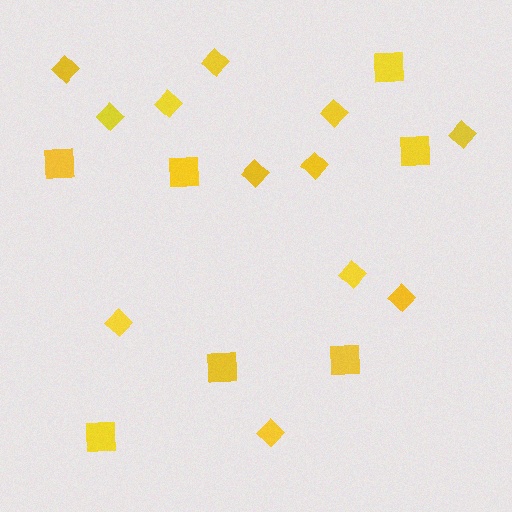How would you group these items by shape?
There are 2 groups: one group of squares (7) and one group of diamonds (12).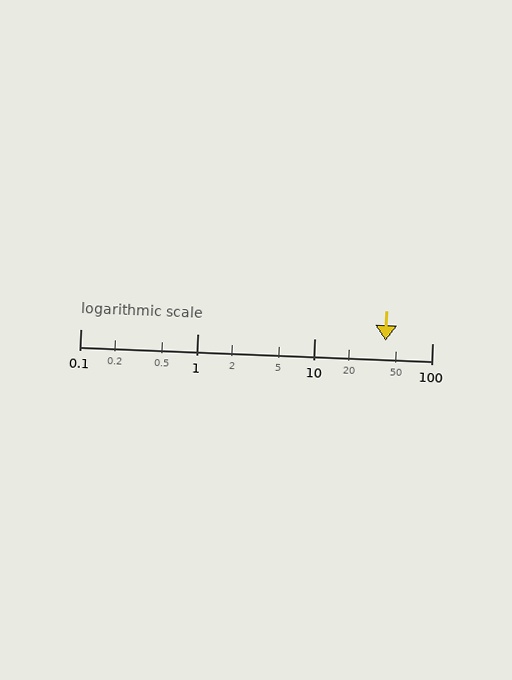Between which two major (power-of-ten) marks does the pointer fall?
The pointer is between 10 and 100.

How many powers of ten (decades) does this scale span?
The scale spans 3 decades, from 0.1 to 100.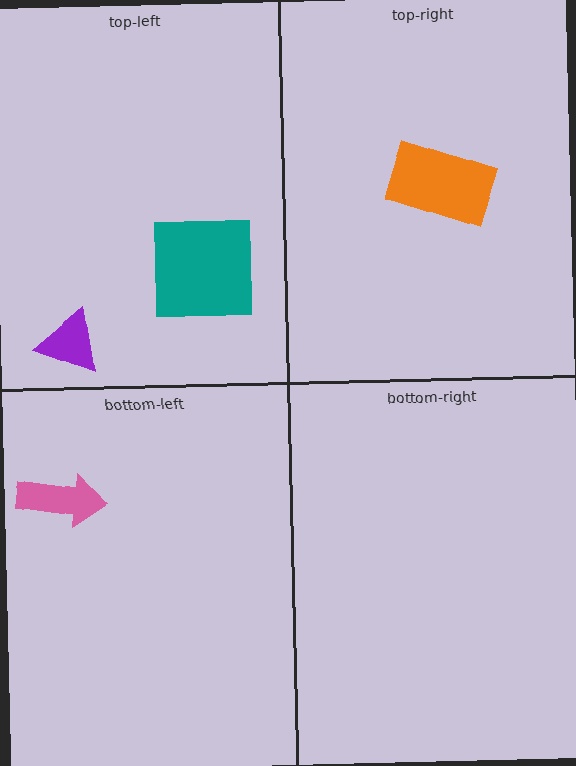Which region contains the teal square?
The top-left region.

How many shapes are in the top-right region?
1.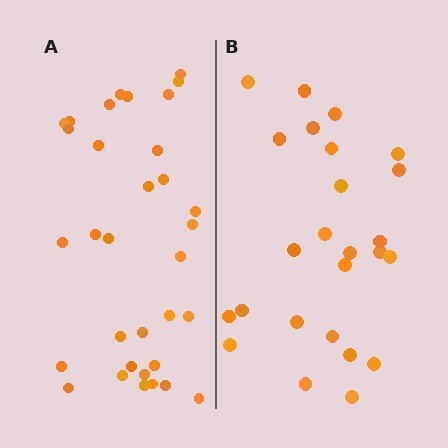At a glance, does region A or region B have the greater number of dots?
Region A (the left region) has more dots.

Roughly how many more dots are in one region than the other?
Region A has roughly 8 or so more dots than region B.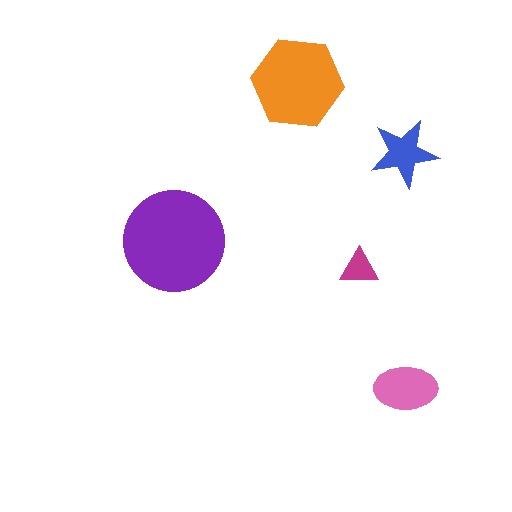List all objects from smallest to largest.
The magenta triangle, the blue star, the pink ellipse, the orange hexagon, the purple circle.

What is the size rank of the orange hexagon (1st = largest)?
2nd.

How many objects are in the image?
There are 5 objects in the image.